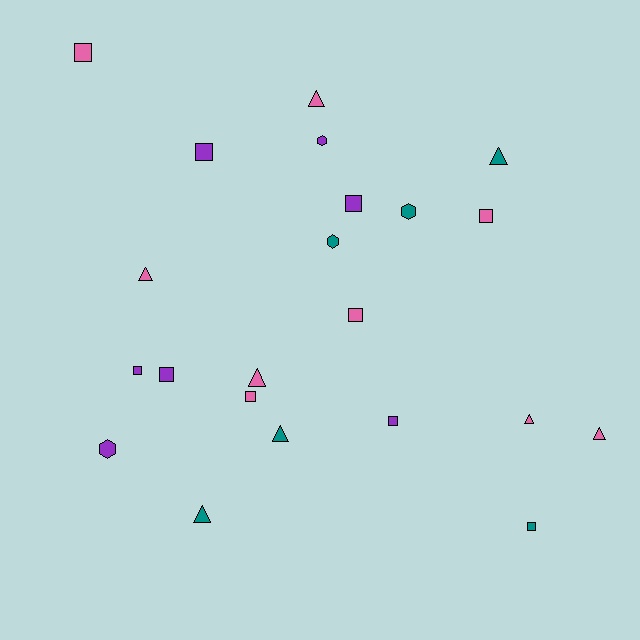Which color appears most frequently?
Pink, with 9 objects.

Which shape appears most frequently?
Square, with 10 objects.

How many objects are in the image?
There are 22 objects.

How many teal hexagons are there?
There are 2 teal hexagons.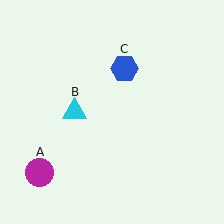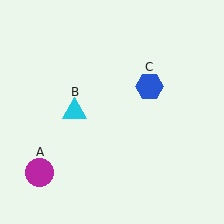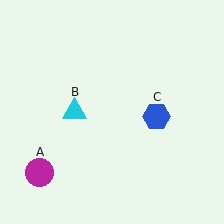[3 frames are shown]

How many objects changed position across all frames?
1 object changed position: blue hexagon (object C).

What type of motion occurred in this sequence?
The blue hexagon (object C) rotated clockwise around the center of the scene.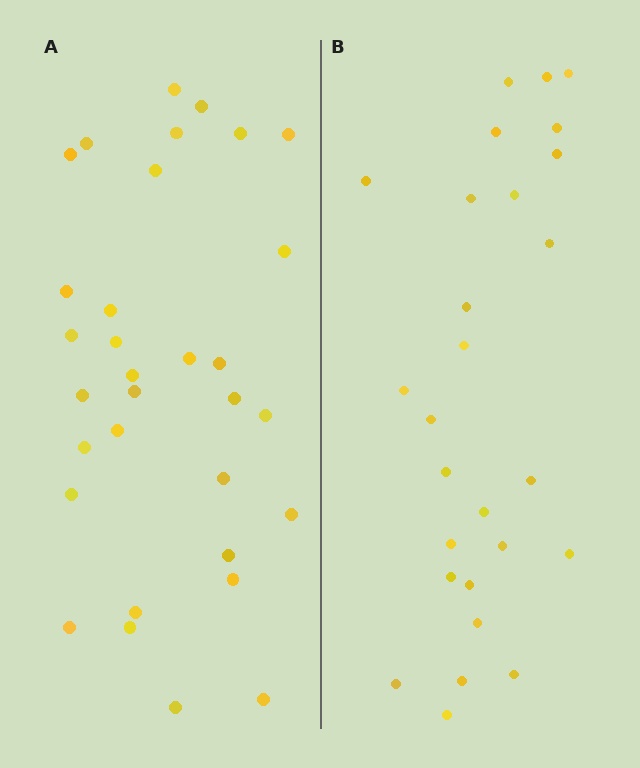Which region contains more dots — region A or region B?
Region A (the left region) has more dots.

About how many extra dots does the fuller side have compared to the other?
Region A has about 5 more dots than region B.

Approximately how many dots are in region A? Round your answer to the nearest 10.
About 30 dots. (The exact count is 32, which rounds to 30.)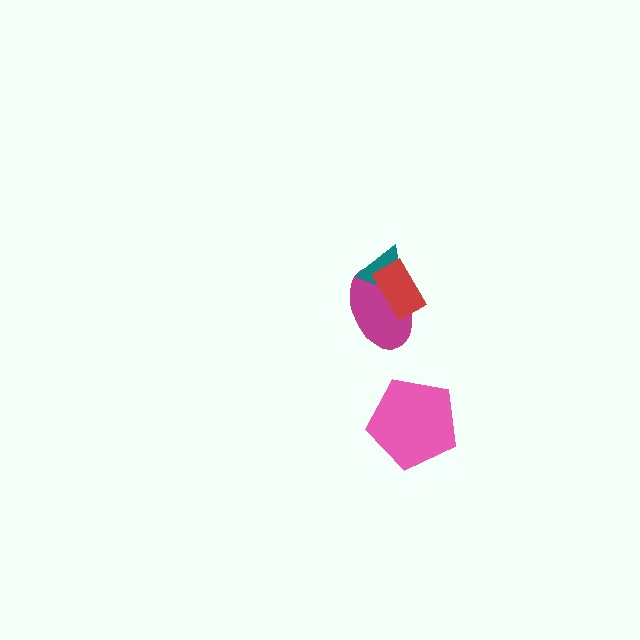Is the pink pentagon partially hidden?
No, no other shape covers it.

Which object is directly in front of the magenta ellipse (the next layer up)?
The teal triangle is directly in front of the magenta ellipse.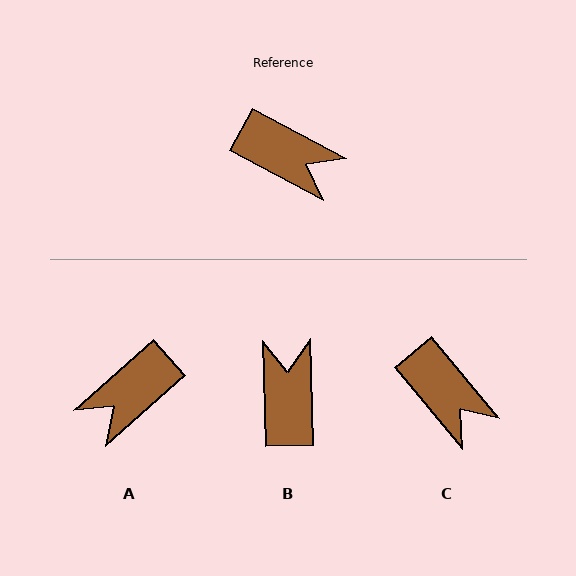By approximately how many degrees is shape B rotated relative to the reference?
Approximately 120 degrees counter-clockwise.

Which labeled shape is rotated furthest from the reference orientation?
B, about 120 degrees away.